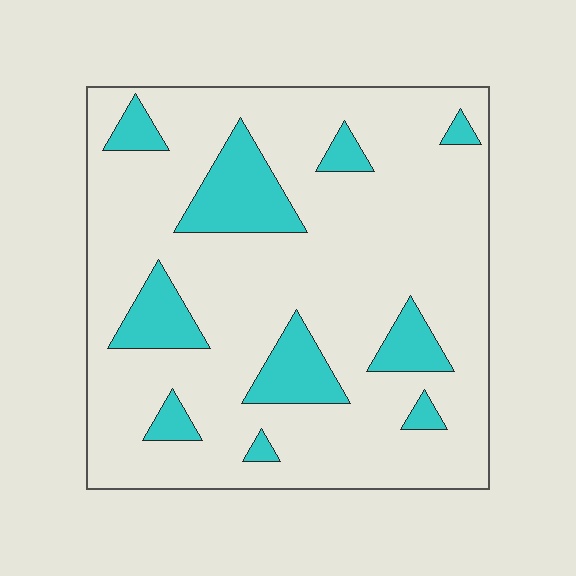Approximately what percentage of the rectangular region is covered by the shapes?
Approximately 20%.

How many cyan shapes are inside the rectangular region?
10.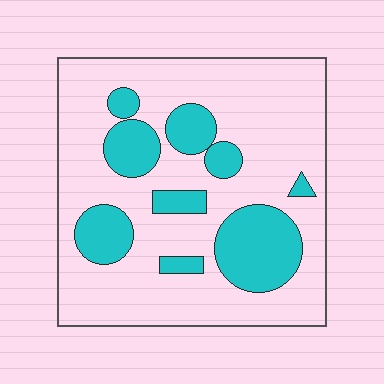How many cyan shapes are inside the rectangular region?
9.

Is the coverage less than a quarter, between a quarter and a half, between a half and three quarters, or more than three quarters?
Between a quarter and a half.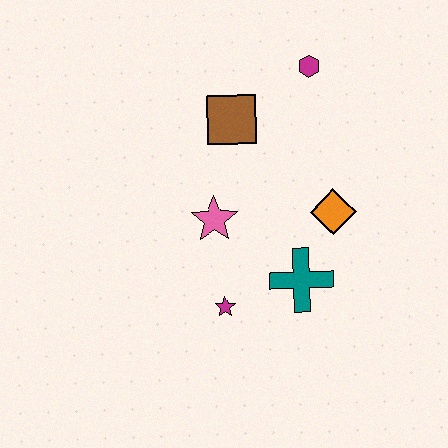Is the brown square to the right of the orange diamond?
No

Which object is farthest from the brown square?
The magenta star is farthest from the brown square.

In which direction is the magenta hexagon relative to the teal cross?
The magenta hexagon is above the teal cross.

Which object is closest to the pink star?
The magenta star is closest to the pink star.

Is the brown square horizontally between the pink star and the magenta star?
No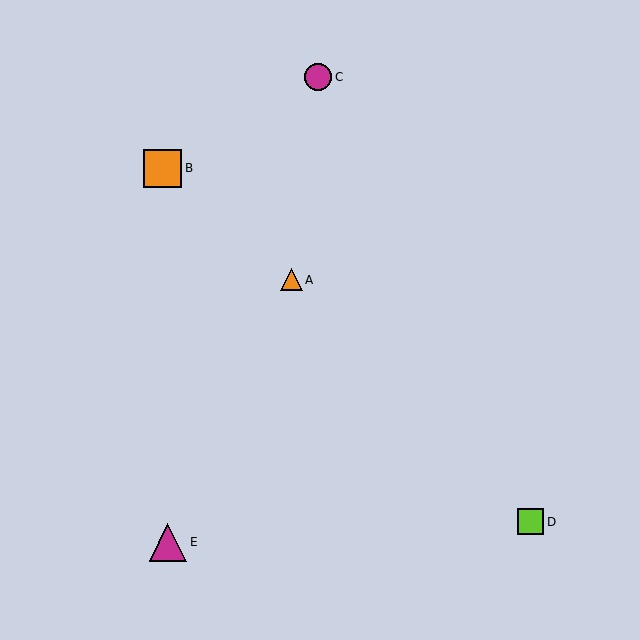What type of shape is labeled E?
Shape E is a magenta triangle.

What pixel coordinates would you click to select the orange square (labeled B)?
Click at (163, 168) to select the orange square B.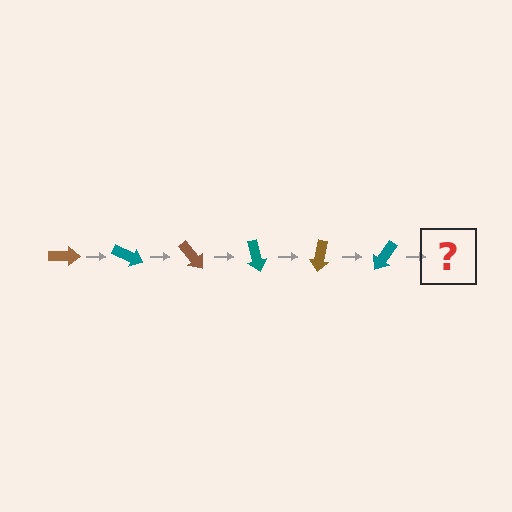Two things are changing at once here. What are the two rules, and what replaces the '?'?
The two rules are that it rotates 25 degrees each step and the color cycles through brown and teal. The '?' should be a brown arrow, rotated 150 degrees from the start.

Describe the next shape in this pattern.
It should be a brown arrow, rotated 150 degrees from the start.